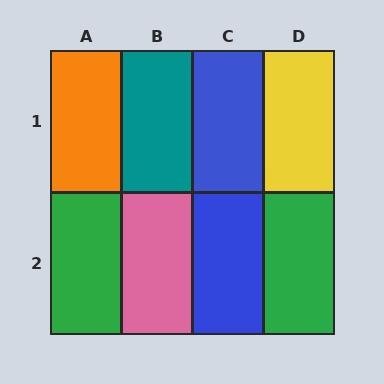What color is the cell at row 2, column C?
Blue.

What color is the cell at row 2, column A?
Green.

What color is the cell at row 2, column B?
Pink.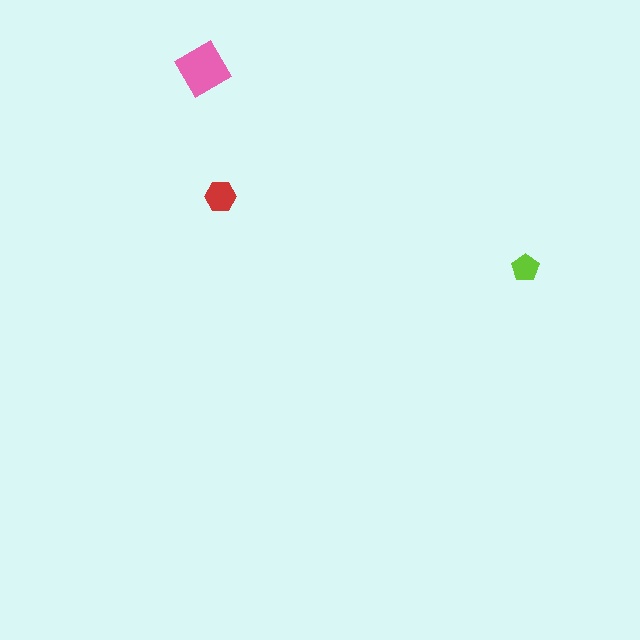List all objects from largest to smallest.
The pink diamond, the red hexagon, the lime pentagon.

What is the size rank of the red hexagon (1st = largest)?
2nd.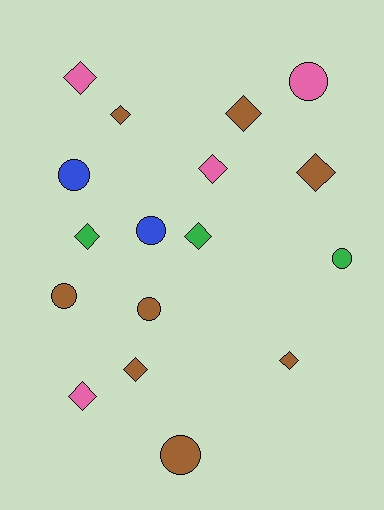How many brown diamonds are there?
There are 5 brown diamonds.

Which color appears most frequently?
Brown, with 8 objects.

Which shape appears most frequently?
Diamond, with 10 objects.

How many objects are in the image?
There are 17 objects.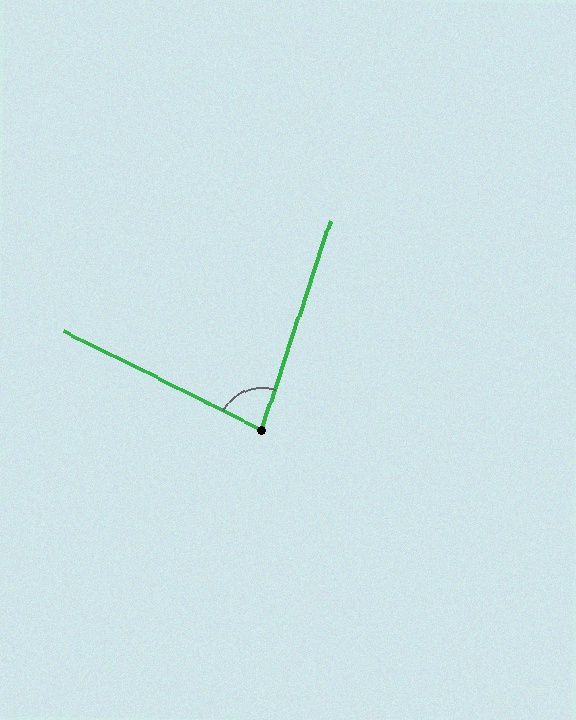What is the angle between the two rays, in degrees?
Approximately 82 degrees.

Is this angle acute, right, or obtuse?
It is acute.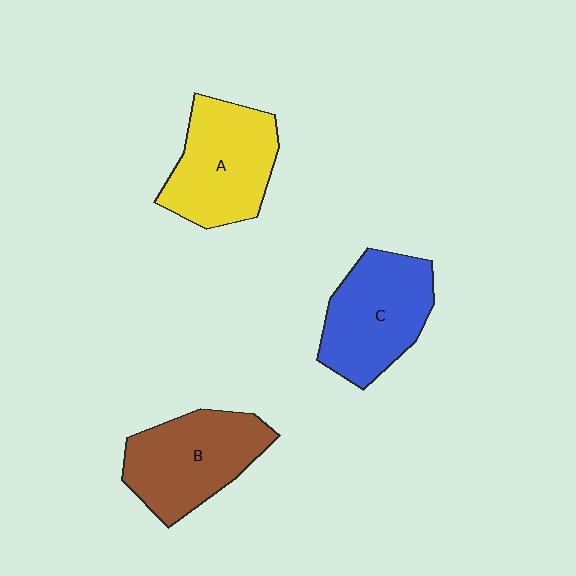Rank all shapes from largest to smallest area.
From largest to smallest: A (yellow), B (brown), C (blue).